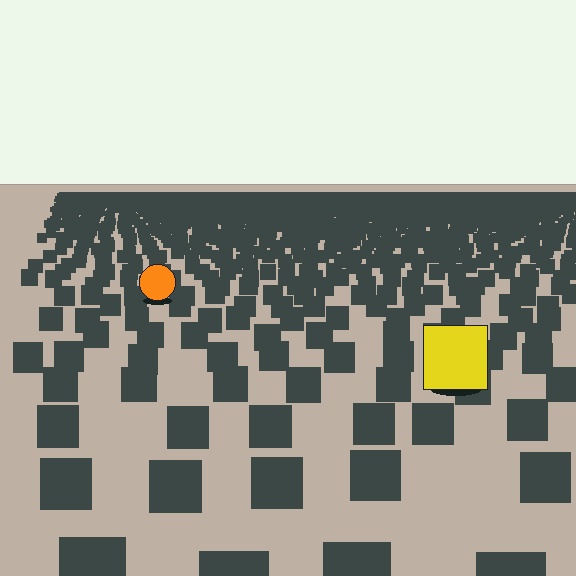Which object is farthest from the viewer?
The orange circle is farthest from the viewer. It appears smaller and the ground texture around it is denser.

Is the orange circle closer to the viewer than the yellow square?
No. The yellow square is closer — you can tell from the texture gradient: the ground texture is coarser near it.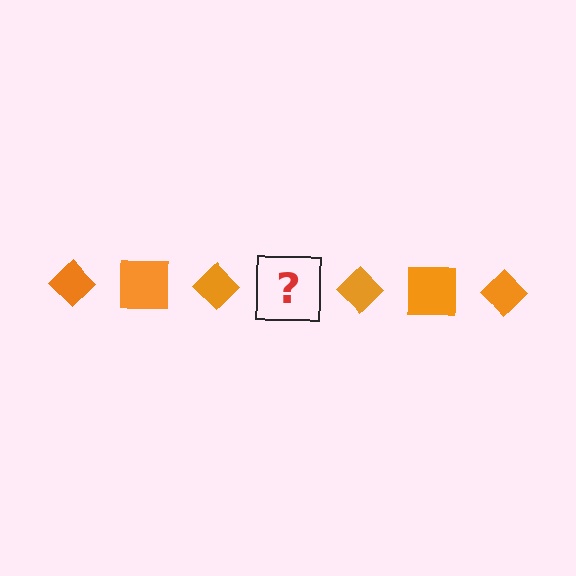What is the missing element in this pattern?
The missing element is an orange square.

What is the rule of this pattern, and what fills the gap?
The rule is that the pattern cycles through diamond, square shapes in orange. The gap should be filled with an orange square.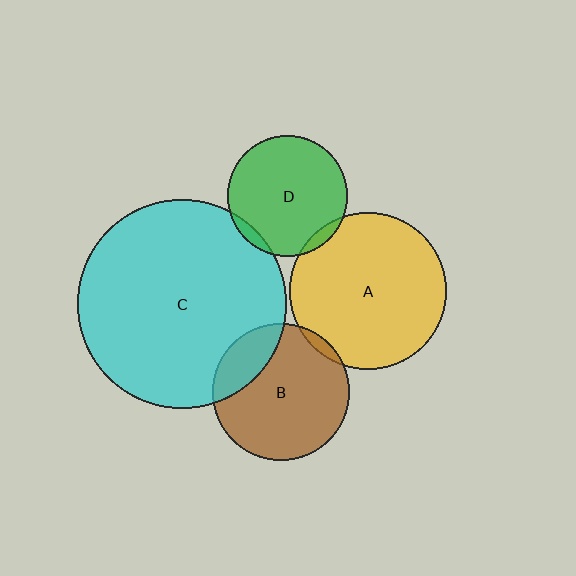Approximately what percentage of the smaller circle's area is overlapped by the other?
Approximately 5%.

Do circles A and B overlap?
Yes.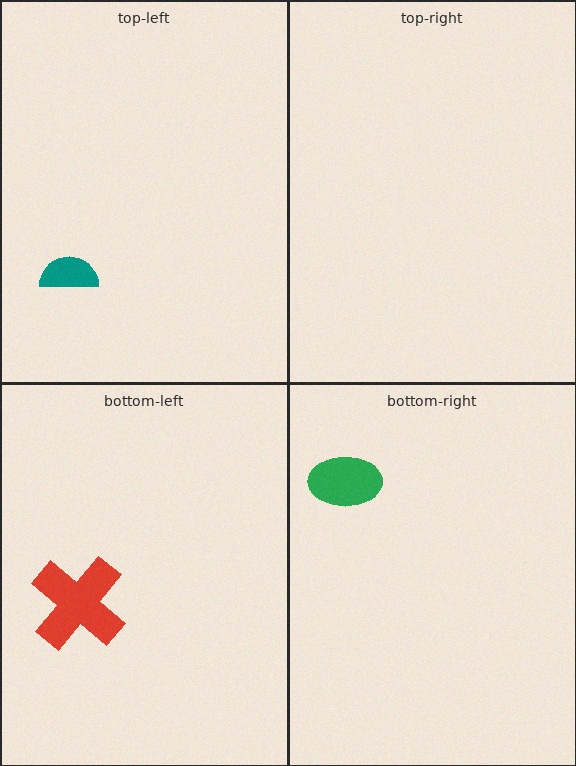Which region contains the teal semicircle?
The top-left region.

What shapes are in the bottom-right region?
The green ellipse.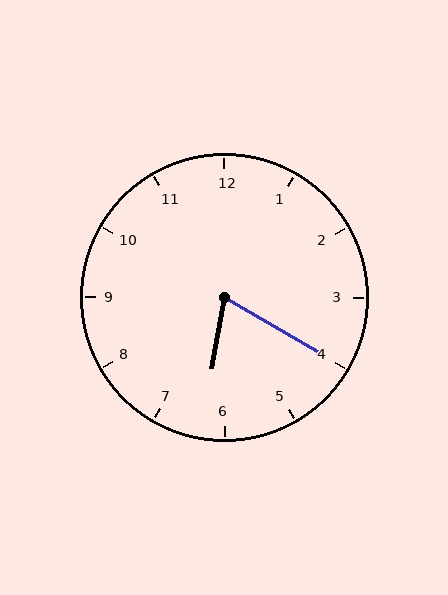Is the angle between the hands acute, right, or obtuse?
It is acute.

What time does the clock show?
6:20.